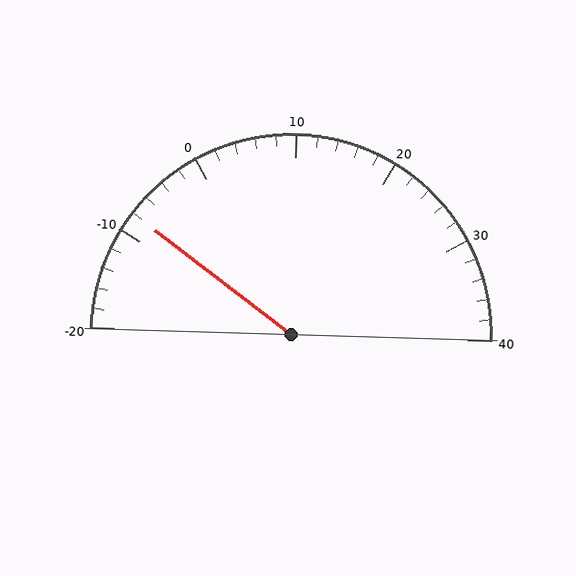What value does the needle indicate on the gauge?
The needle indicates approximately -8.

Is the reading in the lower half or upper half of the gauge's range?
The reading is in the lower half of the range (-20 to 40).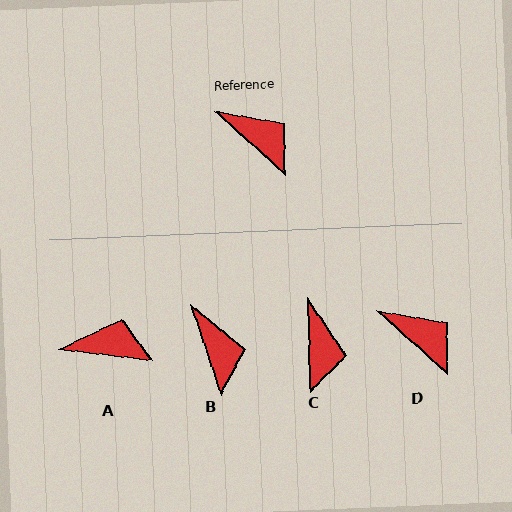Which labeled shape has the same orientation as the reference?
D.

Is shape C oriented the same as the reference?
No, it is off by about 46 degrees.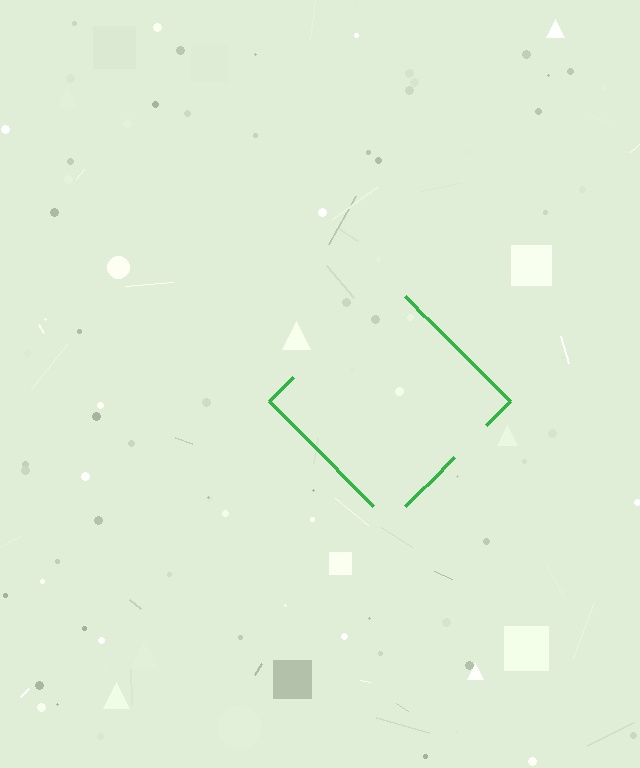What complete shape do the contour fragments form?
The contour fragments form a diamond.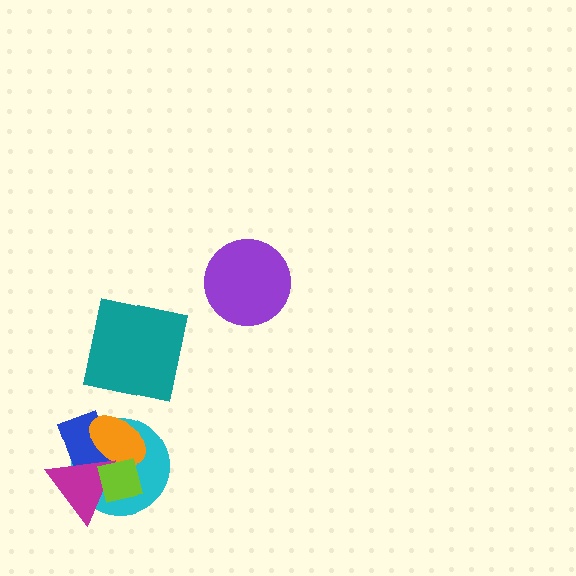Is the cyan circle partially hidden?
Yes, it is partially covered by another shape.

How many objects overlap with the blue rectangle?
4 objects overlap with the blue rectangle.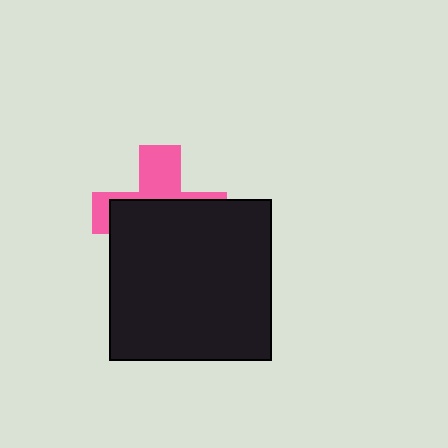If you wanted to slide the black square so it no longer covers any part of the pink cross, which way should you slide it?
Slide it down — that is the most direct way to separate the two shapes.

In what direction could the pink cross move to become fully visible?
The pink cross could move up. That would shift it out from behind the black square entirely.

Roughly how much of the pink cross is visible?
A small part of it is visible (roughly 38%).